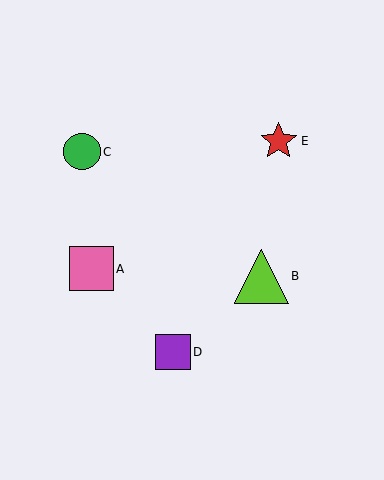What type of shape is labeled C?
Shape C is a green circle.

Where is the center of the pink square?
The center of the pink square is at (92, 269).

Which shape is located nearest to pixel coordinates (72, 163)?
The green circle (labeled C) at (82, 152) is nearest to that location.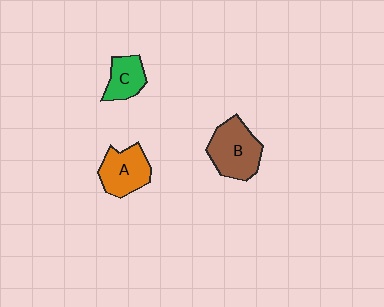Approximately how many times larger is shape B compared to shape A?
Approximately 1.2 times.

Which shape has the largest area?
Shape B (brown).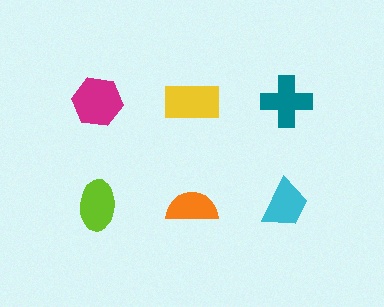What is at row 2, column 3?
A cyan trapezoid.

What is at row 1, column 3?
A teal cross.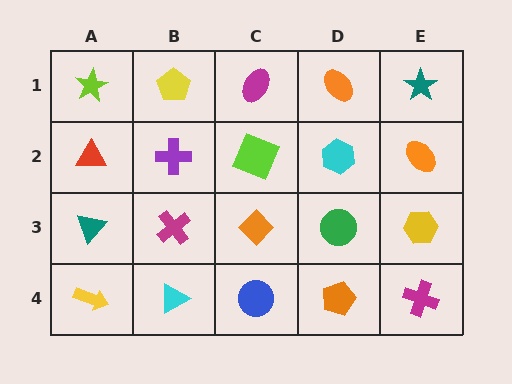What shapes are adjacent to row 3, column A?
A red triangle (row 2, column A), a yellow arrow (row 4, column A), a magenta cross (row 3, column B).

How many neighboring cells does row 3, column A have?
3.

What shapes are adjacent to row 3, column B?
A purple cross (row 2, column B), a cyan triangle (row 4, column B), a teal triangle (row 3, column A), an orange diamond (row 3, column C).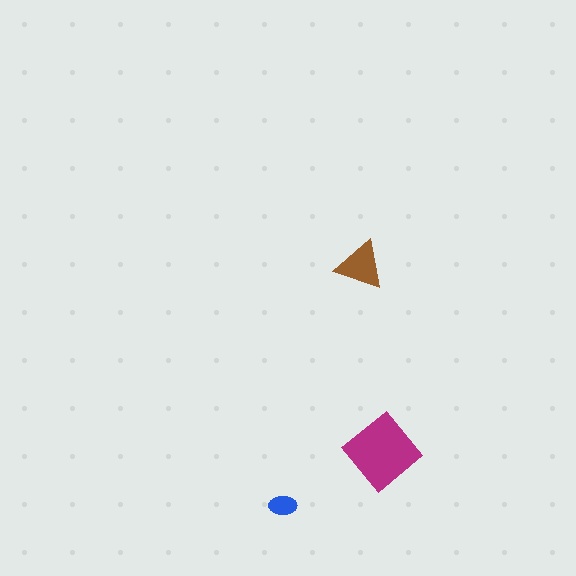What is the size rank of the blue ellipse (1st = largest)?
3rd.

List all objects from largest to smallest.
The magenta diamond, the brown triangle, the blue ellipse.